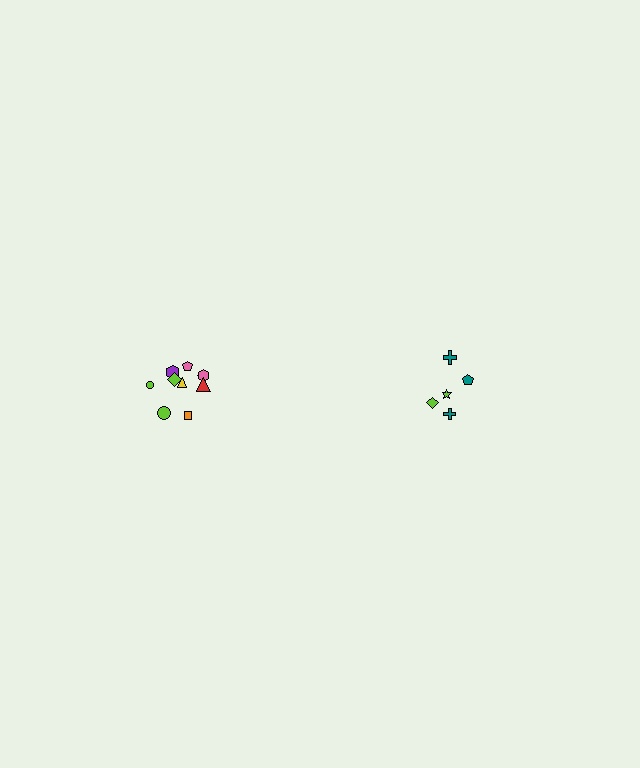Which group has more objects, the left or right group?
The left group.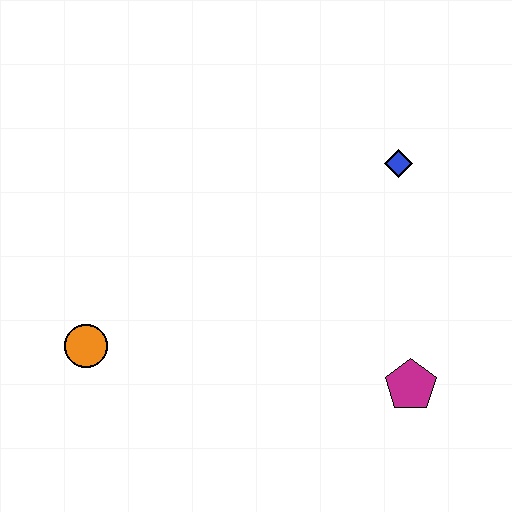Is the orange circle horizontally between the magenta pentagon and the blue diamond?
No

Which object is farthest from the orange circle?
The blue diamond is farthest from the orange circle.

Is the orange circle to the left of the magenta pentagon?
Yes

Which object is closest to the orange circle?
The magenta pentagon is closest to the orange circle.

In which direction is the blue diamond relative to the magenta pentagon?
The blue diamond is above the magenta pentagon.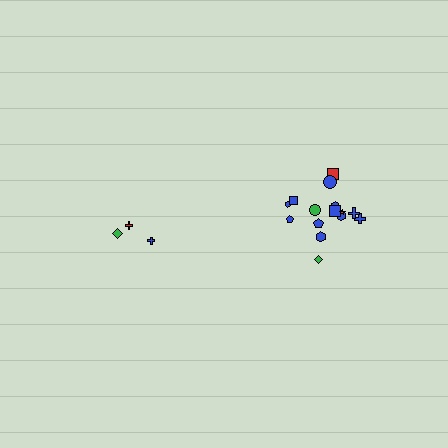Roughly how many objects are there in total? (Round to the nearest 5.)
Roughly 20 objects in total.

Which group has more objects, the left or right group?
The right group.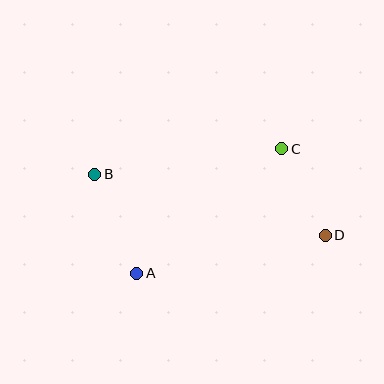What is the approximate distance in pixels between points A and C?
The distance between A and C is approximately 191 pixels.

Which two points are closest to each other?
Points C and D are closest to each other.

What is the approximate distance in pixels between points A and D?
The distance between A and D is approximately 192 pixels.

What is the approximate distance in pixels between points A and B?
The distance between A and B is approximately 107 pixels.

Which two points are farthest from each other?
Points B and D are farthest from each other.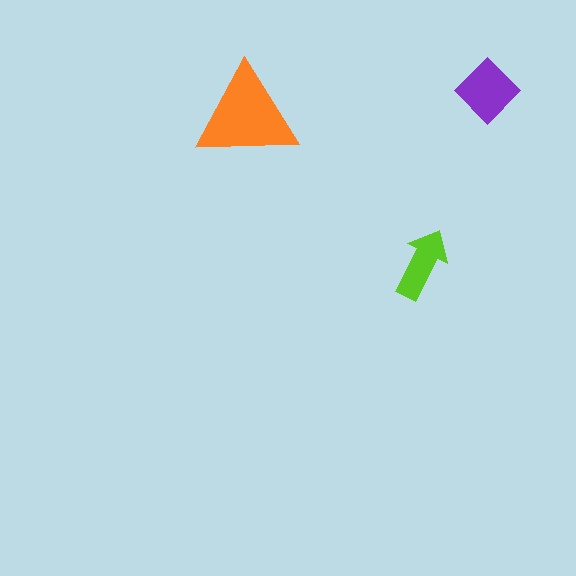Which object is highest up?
The purple diamond is topmost.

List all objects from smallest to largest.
The lime arrow, the purple diamond, the orange triangle.